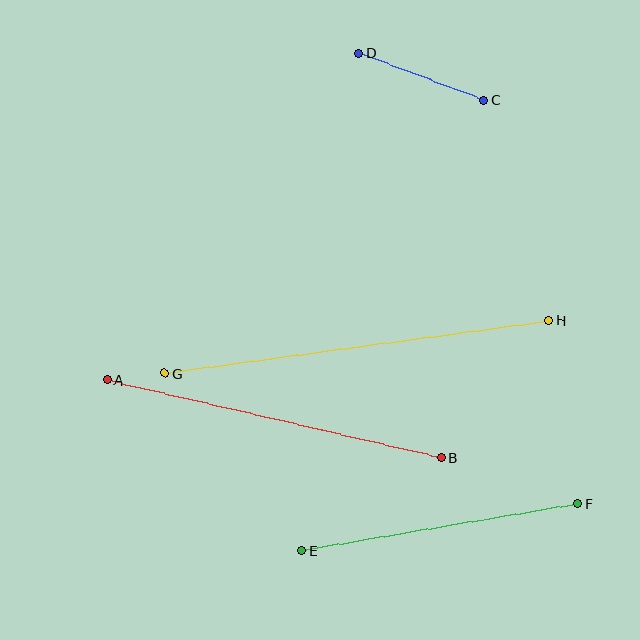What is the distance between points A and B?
The distance is approximately 343 pixels.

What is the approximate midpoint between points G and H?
The midpoint is at approximately (357, 347) pixels.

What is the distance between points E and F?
The distance is approximately 280 pixels.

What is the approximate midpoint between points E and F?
The midpoint is at approximately (439, 527) pixels.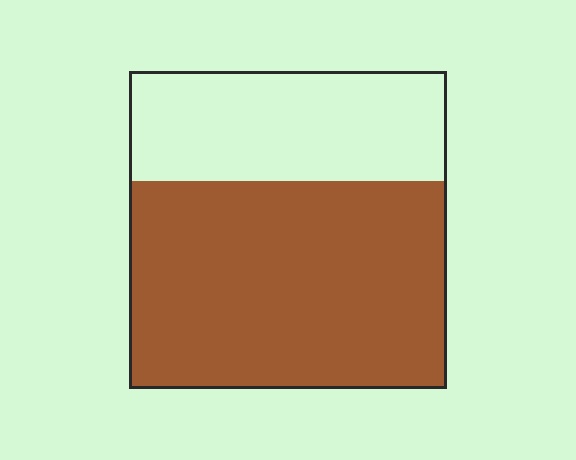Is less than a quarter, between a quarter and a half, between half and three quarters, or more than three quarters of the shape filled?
Between half and three quarters.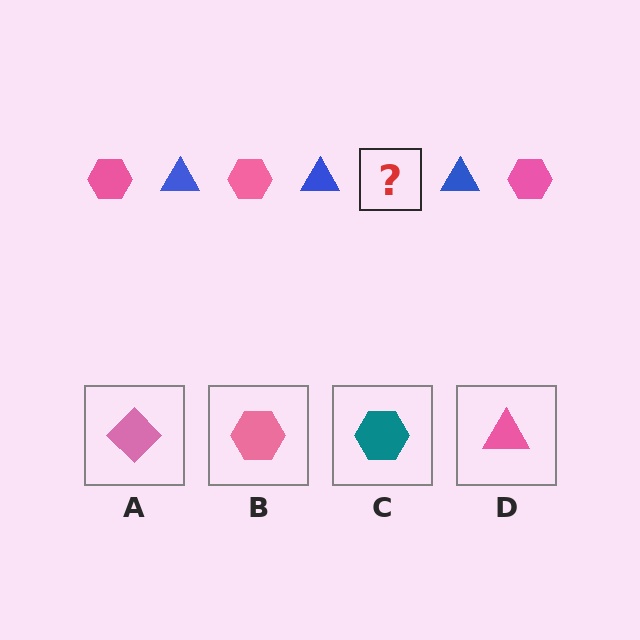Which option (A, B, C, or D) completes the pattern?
B.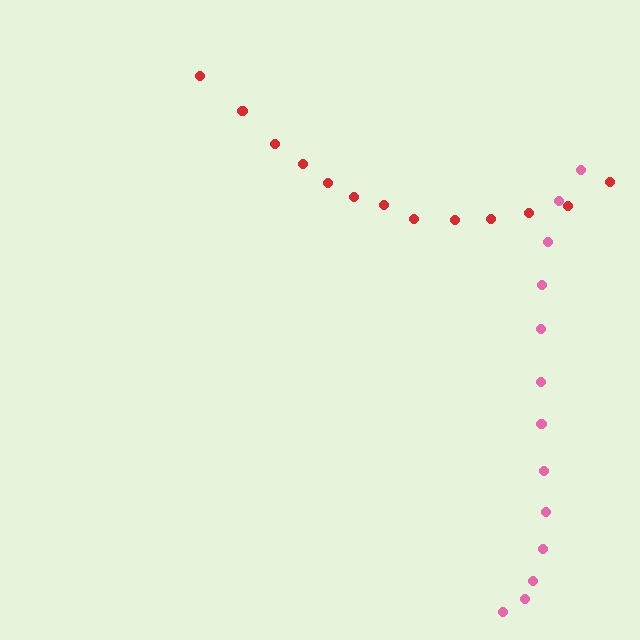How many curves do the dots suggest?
There are 2 distinct paths.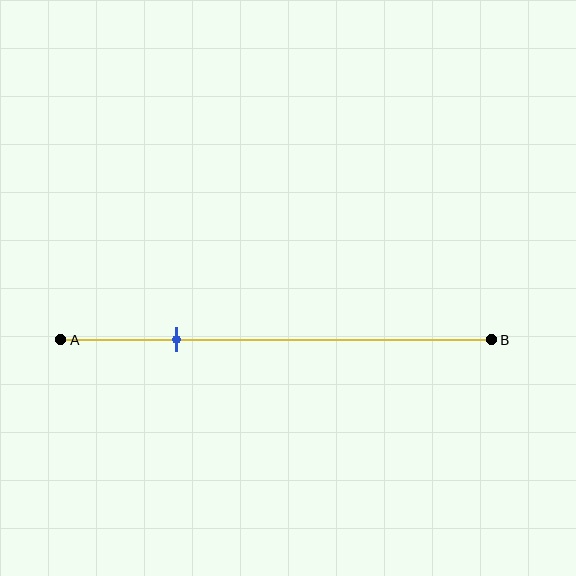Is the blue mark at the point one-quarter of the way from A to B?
Yes, the mark is approximately at the one-quarter point.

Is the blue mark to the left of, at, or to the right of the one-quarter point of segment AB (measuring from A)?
The blue mark is approximately at the one-quarter point of segment AB.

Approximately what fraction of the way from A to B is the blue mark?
The blue mark is approximately 25% of the way from A to B.